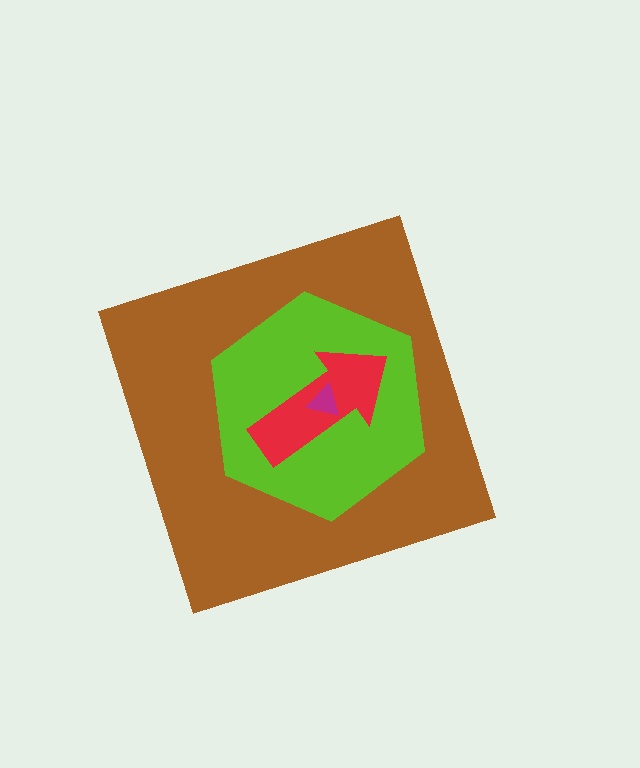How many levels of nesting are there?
4.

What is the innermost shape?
The magenta triangle.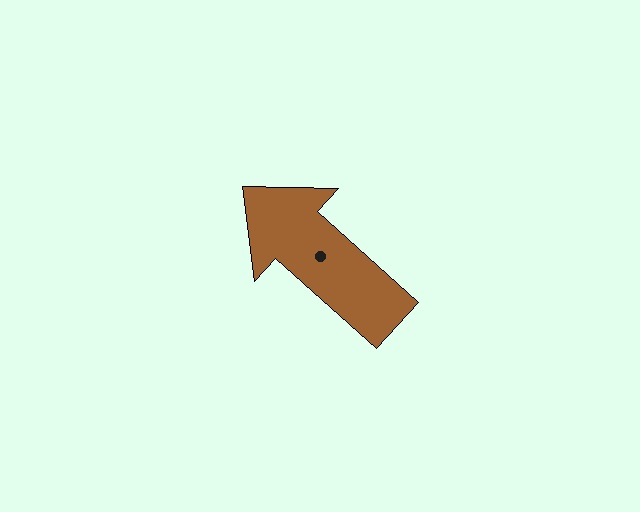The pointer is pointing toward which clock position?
Roughly 10 o'clock.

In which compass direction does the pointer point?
Northwest.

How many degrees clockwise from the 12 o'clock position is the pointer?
Approximately 312 degrees.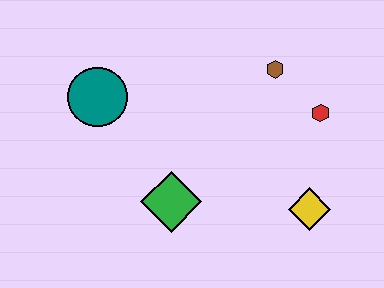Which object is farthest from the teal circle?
The yellow diamond is farthest from the teal circle.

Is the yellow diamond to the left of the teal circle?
No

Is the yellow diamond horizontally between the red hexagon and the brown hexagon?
Yes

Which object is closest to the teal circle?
The green diamond is closest to the teal circle.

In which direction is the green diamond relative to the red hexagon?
The green diamond is to the left of the red hexagon.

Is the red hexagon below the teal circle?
Yes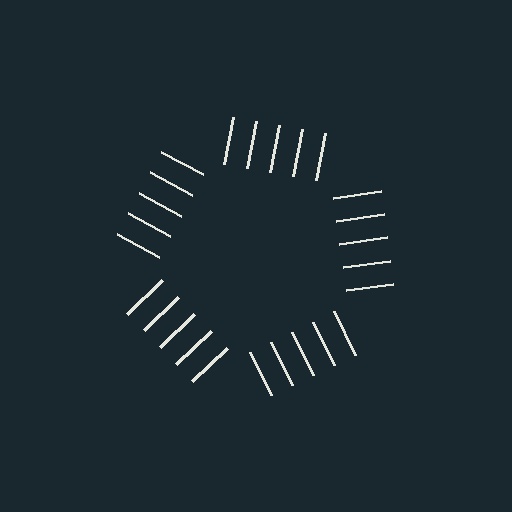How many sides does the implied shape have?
5 sides — the line-ends trace a pentagon.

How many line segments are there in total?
25 — 5 along each of the 5 edges.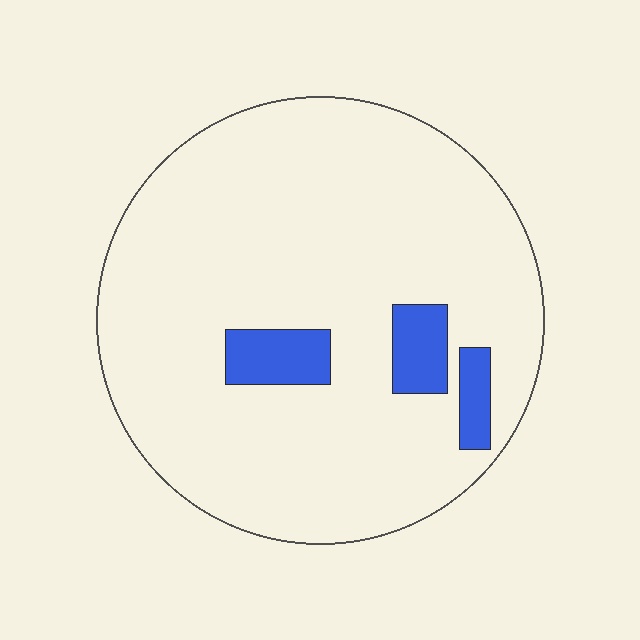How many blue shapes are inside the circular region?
3.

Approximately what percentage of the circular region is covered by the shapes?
Approximately 10%.